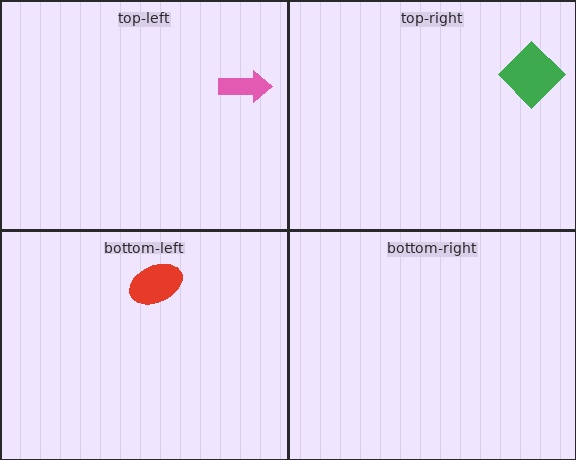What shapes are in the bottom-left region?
The red ellipse.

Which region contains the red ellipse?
The bottom-left region.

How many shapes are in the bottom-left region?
1.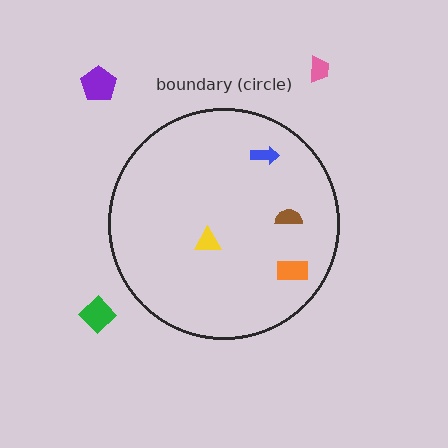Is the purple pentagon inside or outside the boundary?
Outside.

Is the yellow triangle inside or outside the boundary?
Inside.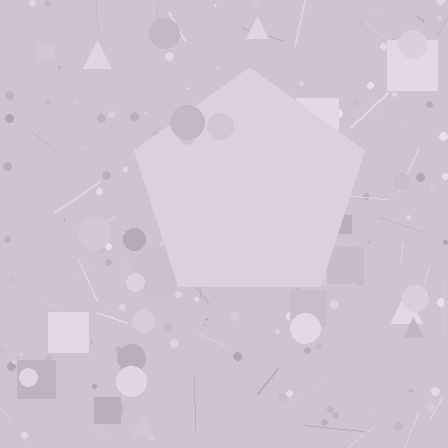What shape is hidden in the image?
A pentagon is hidden in the image.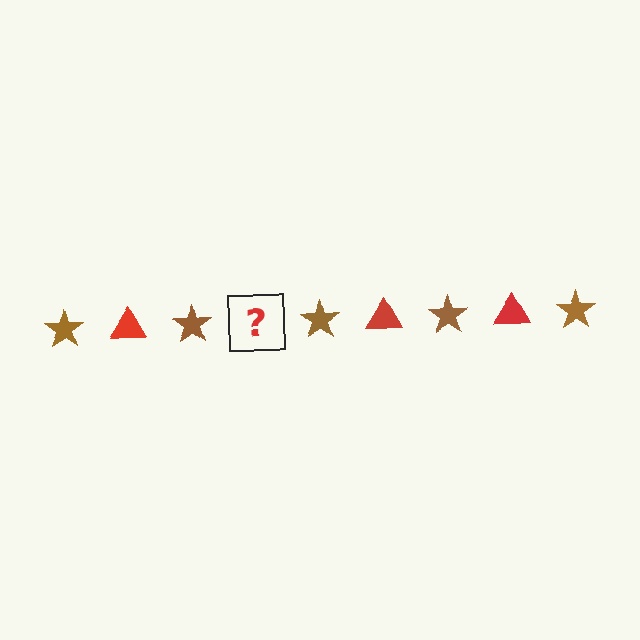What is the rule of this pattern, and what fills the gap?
The rule is that the pattern alternates between brown star and red triangle. The gap should be filled with a red triangle.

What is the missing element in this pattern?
The missing element is a red triangle.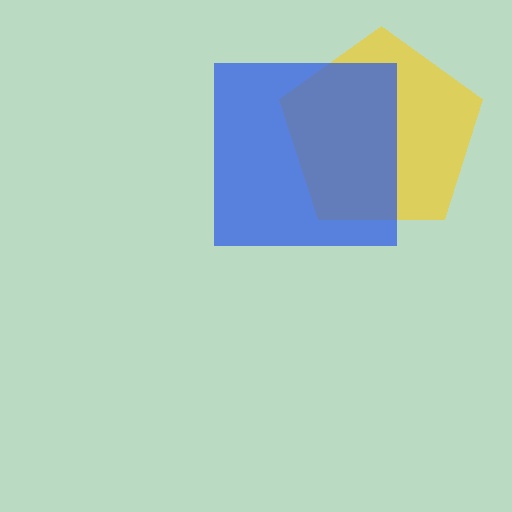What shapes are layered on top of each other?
The layered shapes are: a yellow pentagon, a blue square.